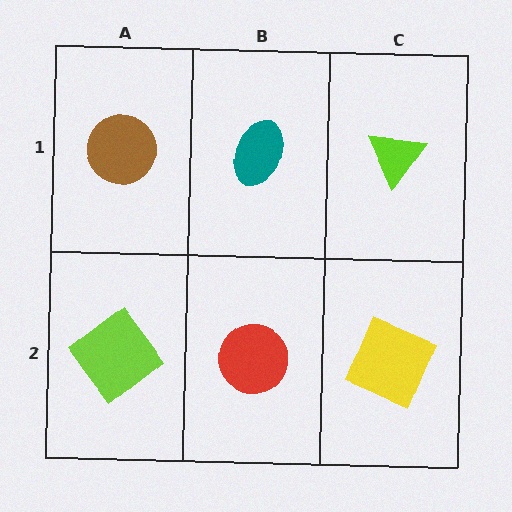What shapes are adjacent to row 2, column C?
A lime triangle (row 1, column C), a red circle (row 2, column B).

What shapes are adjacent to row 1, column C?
A yellow square (row 2, column C), a teal ellipse (row 1, column B).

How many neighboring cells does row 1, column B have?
3.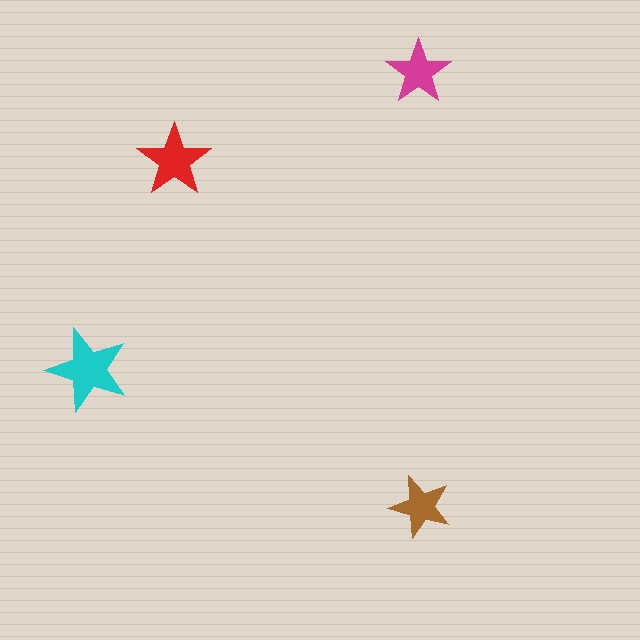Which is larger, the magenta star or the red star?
The red one.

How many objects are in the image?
There are 4 objects in the image.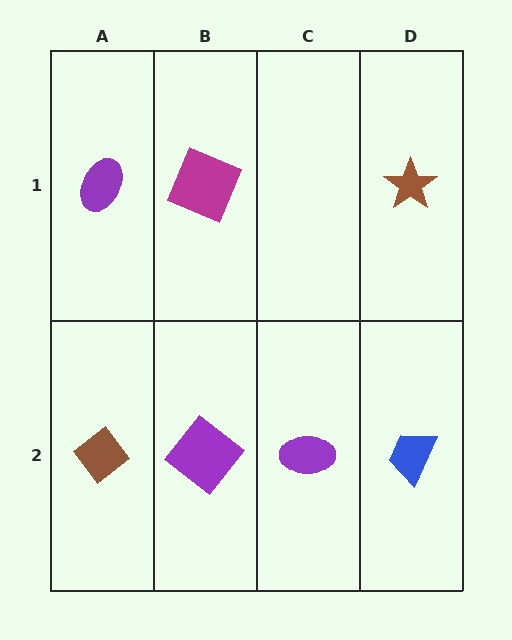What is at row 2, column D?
A blue trapezoid.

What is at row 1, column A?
A purple ellipse.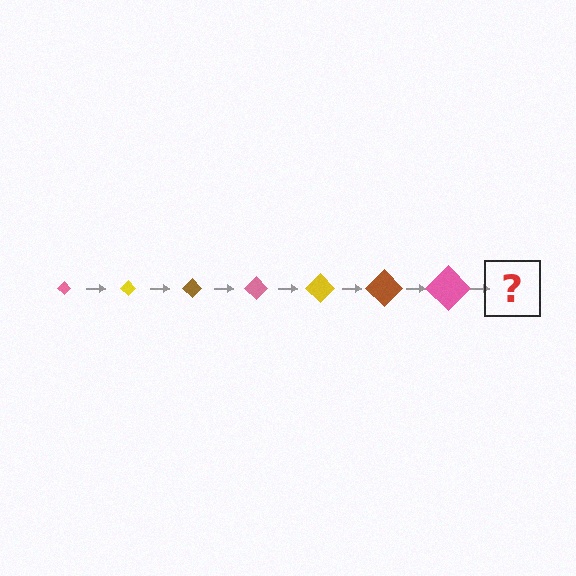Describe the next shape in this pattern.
It should be a yellow diamond, larger than the previous one.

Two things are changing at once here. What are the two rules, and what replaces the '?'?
The two rules are that the diamond grows larger each step and the color cycles through pink, yellow, and brown. The '?' should be a yellow diamond, larger than the previous one.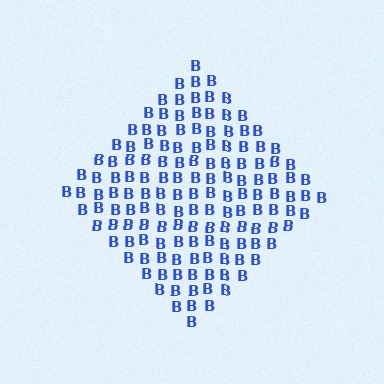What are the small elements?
The small elements are letter B's.